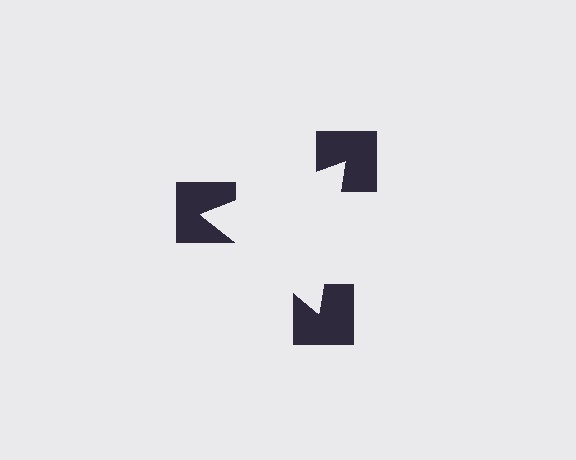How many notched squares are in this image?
There are 3 — one at each vertex of the illusory triangle.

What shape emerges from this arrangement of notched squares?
An illusory triangle — its edges are inferred from the aligned wedge cuts in the notched squares, not physically drawn.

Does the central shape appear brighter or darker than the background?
It typically appears slightly brighter than the background, even though no actual brightness change is drawn.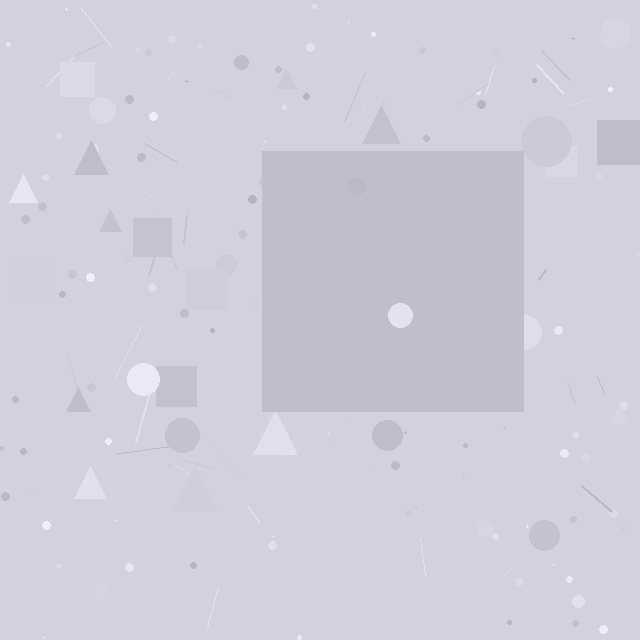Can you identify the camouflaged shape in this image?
The camouflaged shape is a square.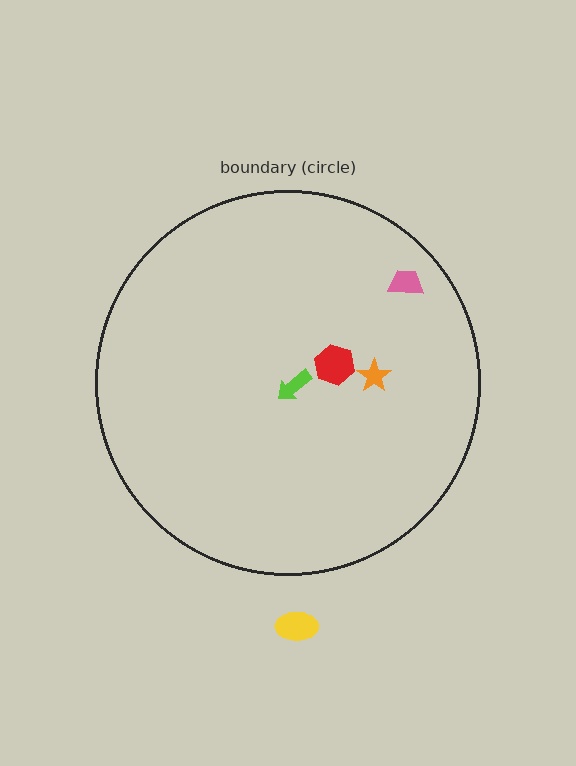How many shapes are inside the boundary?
4 inside, 1 outside.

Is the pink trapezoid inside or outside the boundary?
Inside.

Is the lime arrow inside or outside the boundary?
Inside.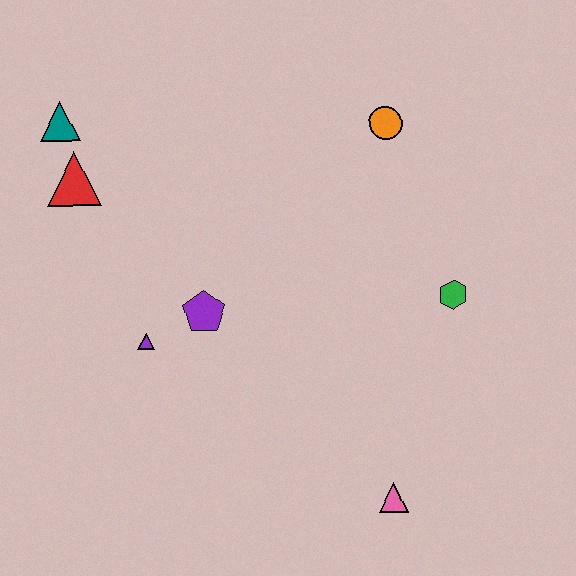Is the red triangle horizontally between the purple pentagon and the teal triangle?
Yes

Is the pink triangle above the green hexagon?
No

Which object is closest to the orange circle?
The green hexagon is closest to the orange circle.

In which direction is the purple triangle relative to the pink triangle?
The purple triangle is to the left of the pink triangle.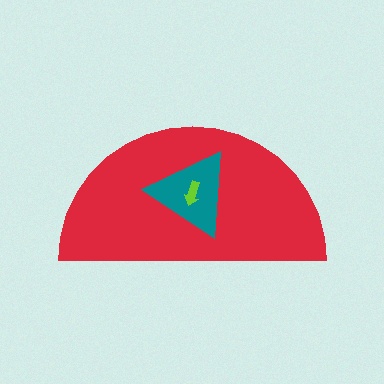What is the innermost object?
The lime arrow.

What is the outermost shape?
The red semicircle.